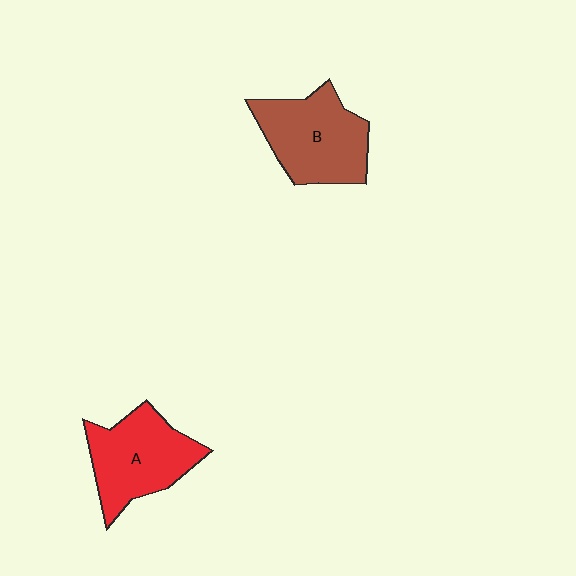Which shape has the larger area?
Shape B (brown).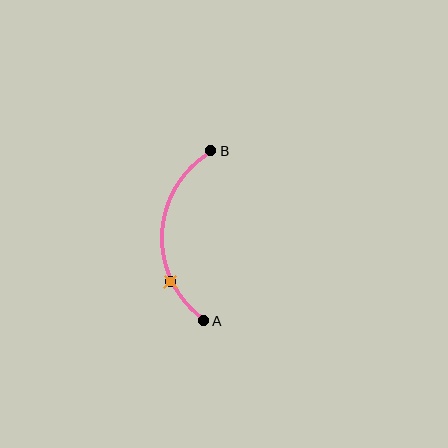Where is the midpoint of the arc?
The arc midpoint is the point on the curve farthest from the straight line joining A and B. It sits to the left of that line.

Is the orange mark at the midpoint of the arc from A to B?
No. The orange mark lies on the arc but is closer to endpoint A. The arc midpoint would be at the point on the curve equidistant along the arc from both A and B.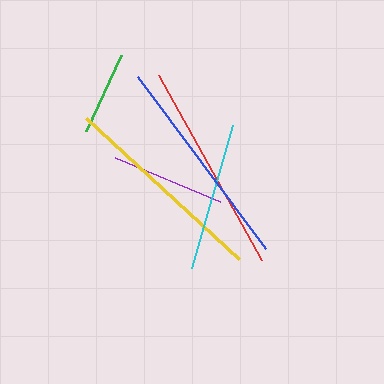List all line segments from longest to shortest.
From longest to shortest: blue, red, yellow, cyan, purple, green.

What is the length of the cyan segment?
The cyan segment is approximately 149 pixels long.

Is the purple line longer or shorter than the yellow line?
The yellow line is longer than the purple line.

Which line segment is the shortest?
The green line is the shortest at approximately 84 pixels.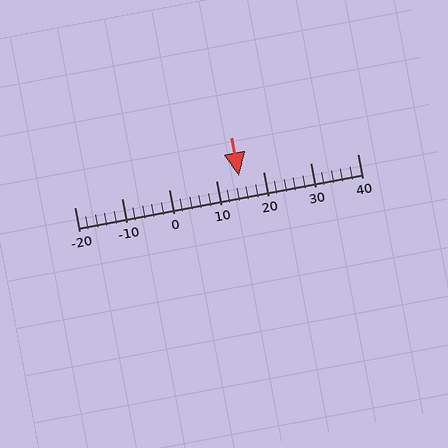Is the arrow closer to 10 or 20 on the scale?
The arrow is closer to 10.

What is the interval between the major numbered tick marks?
The major tick marks are spaced 10 units apart.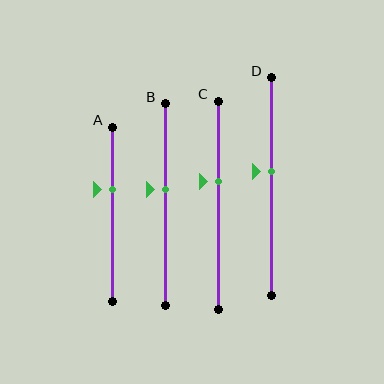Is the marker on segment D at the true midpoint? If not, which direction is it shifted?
No, the marker on segment D is shifted upward by about 7% of the segment length.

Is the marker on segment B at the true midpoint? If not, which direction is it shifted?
No, the marker on segment B is shifted upward by about 7% of the segment length.